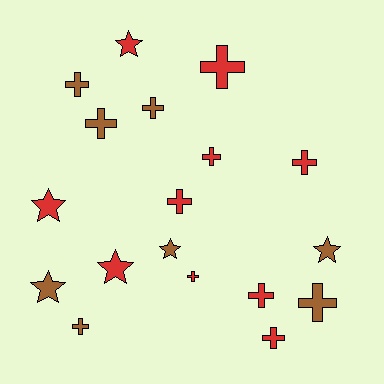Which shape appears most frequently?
Cross, with 12 objects.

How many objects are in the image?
There are 18 objects.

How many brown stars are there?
There are 3 brown stars.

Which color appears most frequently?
Red, with 10 objects.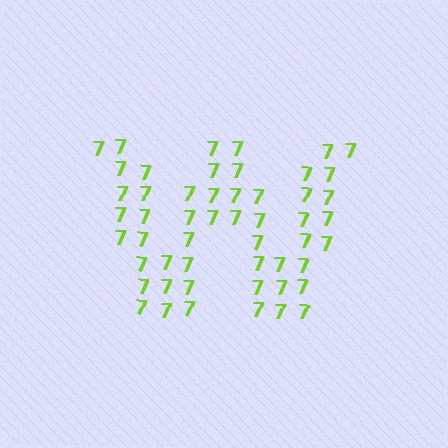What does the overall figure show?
The overall figure shows the letter W.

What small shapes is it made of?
It is made of small digit 7's.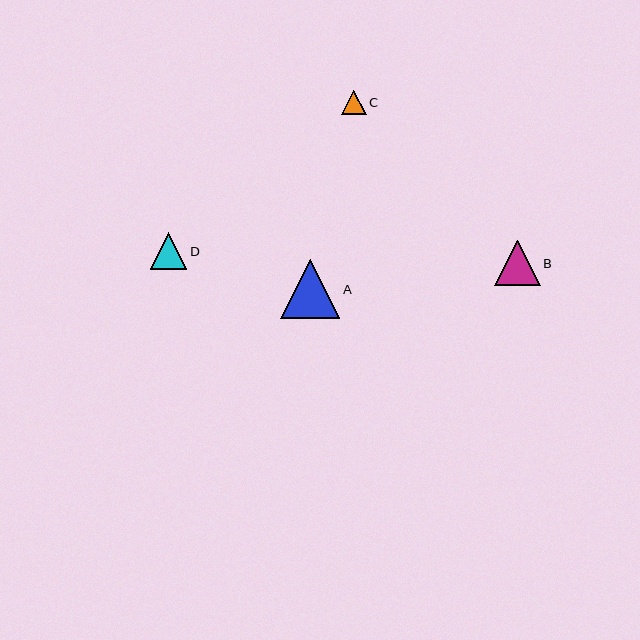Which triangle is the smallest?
Triangle C is the smallest with a size of approximately 24 pixels.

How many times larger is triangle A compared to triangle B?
Triangle A is approximately 1.3 times the size of triangle B.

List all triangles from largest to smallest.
From largest to smallest: A, B, D, C.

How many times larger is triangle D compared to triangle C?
Triangle D is approximately 1.5 times the size of triangle C.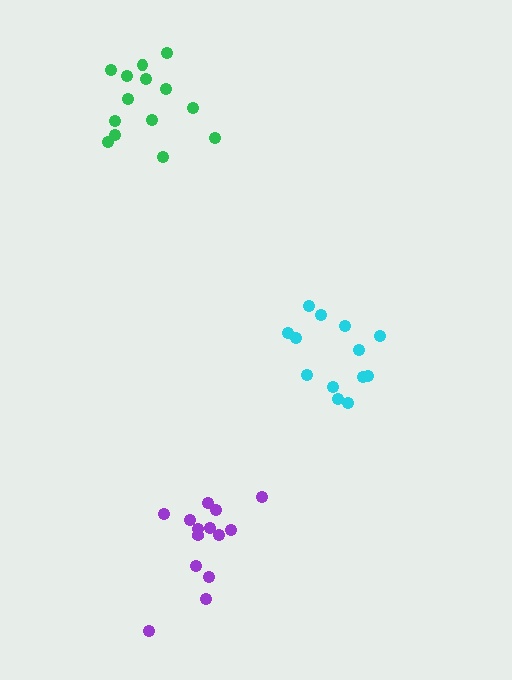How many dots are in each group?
Group 1: 14 dots, Group 2: 14 dots, Group 3: 13 dots (41 total).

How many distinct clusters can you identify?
There are 3 distinct clusters.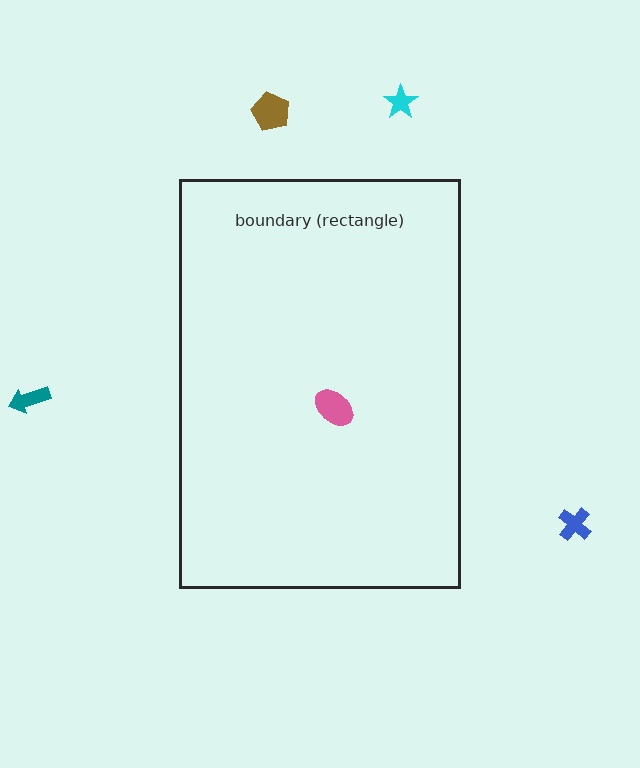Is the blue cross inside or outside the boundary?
Outside.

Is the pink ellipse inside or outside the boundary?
Inside.